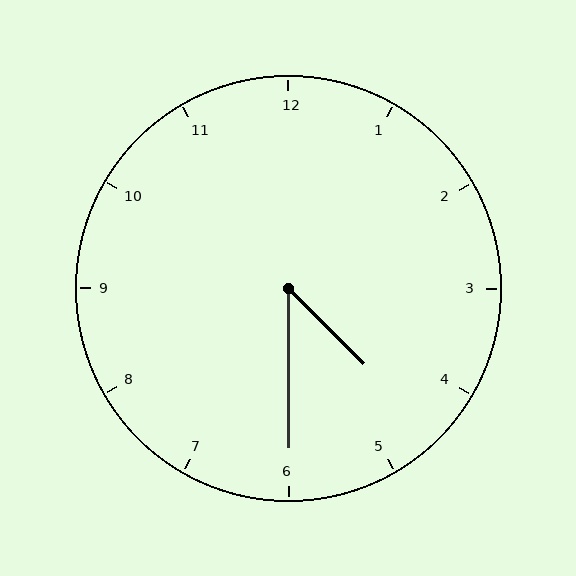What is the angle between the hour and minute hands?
Approximately 45 degrees.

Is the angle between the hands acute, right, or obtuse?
It is acute.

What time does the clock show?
4:30.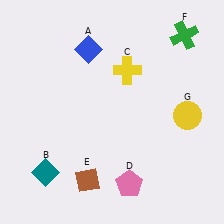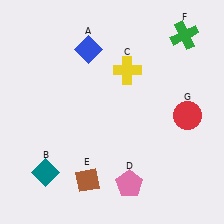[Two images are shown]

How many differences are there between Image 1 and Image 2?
There is 1 difference between the two images.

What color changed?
The circle (G) changed from yellow in Image 1 to red in Image 2.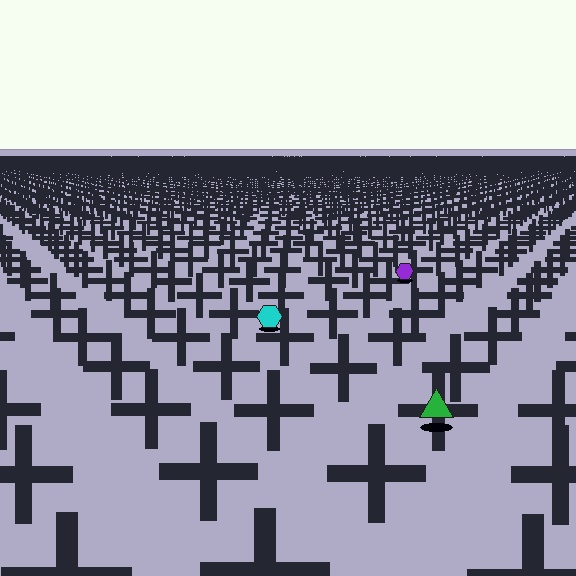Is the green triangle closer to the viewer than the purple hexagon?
Yes. The green triangle is closer — you can tell from the texture gradient: the ground texture is coarser near it.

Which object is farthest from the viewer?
The purple hexagon is farthest from the viewer. It appears smaller and the ground texture around it is denser.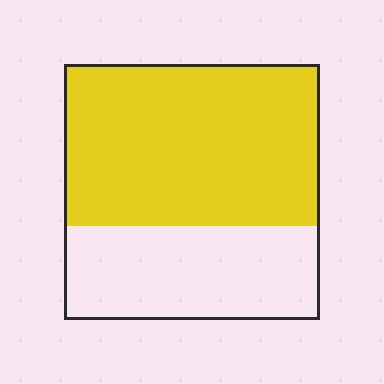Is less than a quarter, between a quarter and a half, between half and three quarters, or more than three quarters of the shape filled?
Between half and three quarters.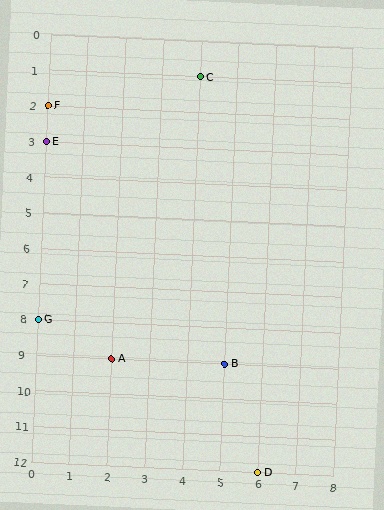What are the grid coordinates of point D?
Point D is at grid coordinates (6, 12).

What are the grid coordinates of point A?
Point A is at grid coordinates (2, 9).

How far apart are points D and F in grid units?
Points D and F are 6 columns and 10 rows apart (about 11.7 grid units diagonally).